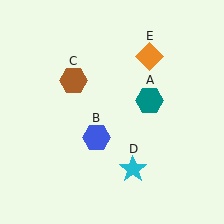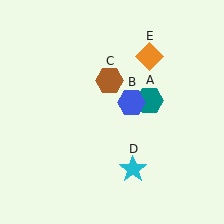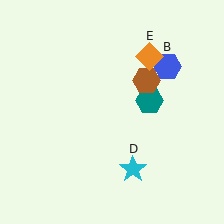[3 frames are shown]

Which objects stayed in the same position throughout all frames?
Teal hexagon (object A) and cyan star (object D) and orange diamond (object E) remained stationary.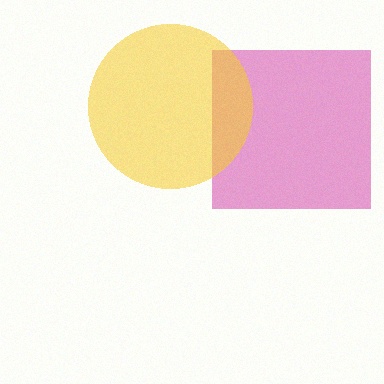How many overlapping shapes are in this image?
There are 2 overlapping shapes in the image.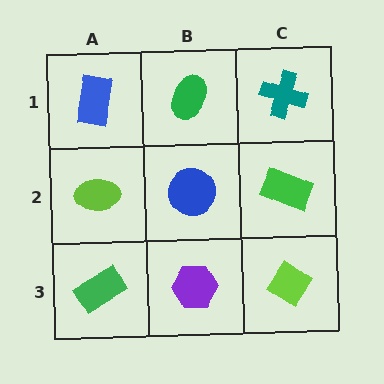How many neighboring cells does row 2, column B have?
4.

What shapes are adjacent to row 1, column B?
A blue circle (row 2, column B), a blue rectangle (row 1, column A), a teal cross (row 1, column C).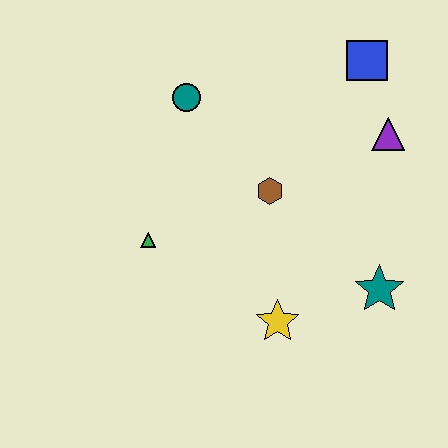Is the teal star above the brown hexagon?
No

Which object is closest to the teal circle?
The brown hexagon is closest to the teal circle.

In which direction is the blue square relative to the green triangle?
The blue square is to the right of the green triangle.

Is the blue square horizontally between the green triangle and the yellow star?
No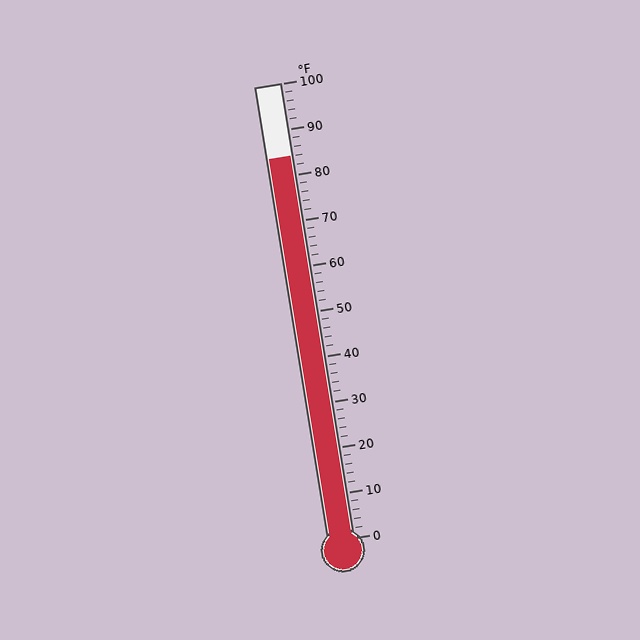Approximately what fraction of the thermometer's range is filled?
The thermometer is filled to approximately 85% of its range.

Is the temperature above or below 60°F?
The temperature is above 60°F.